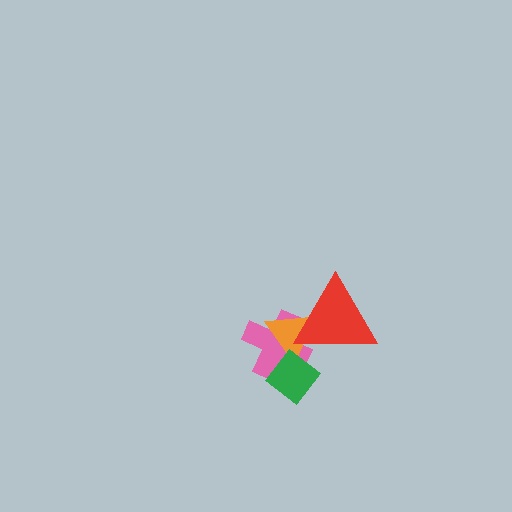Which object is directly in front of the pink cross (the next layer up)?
The orange triangle is directly in front of the pink cross.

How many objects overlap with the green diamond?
2 objects overlap with the green diamond.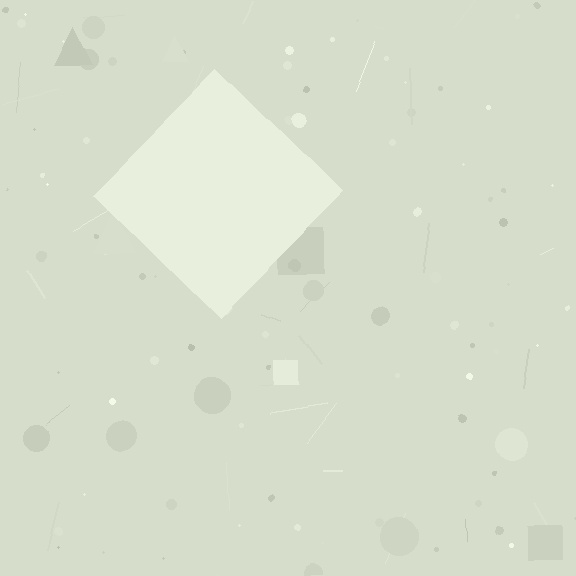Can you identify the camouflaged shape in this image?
The camouflaged shape is a diamond.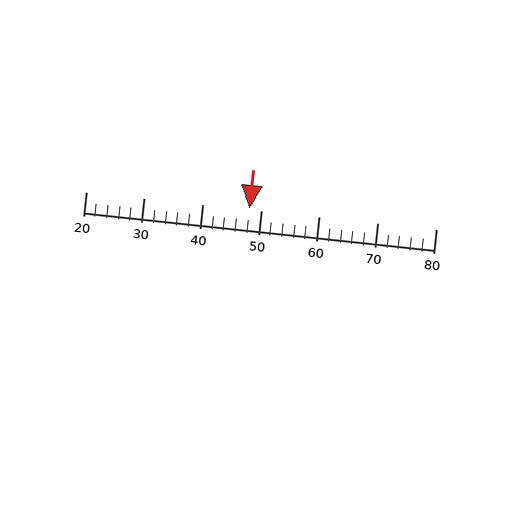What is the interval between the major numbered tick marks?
The major tick marks are spaced 10 units apart.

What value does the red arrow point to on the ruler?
The red arrow points to approximately 48.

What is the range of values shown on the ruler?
The ruler shows values from 20 to 80.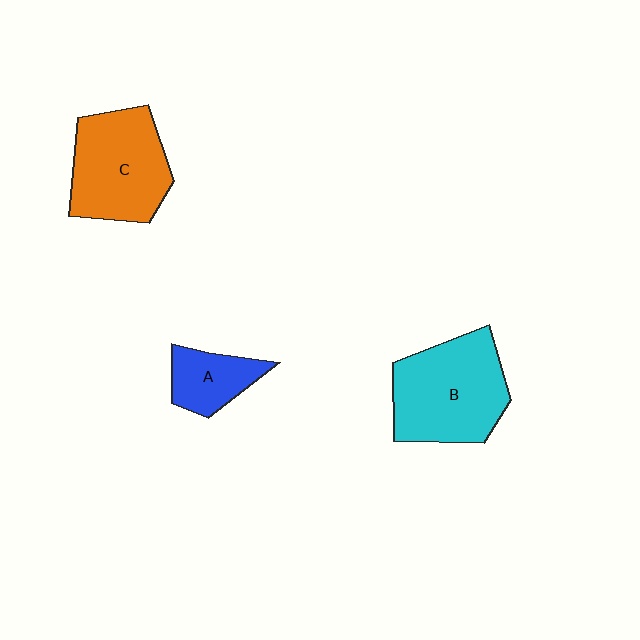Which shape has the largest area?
Shape B (cyan).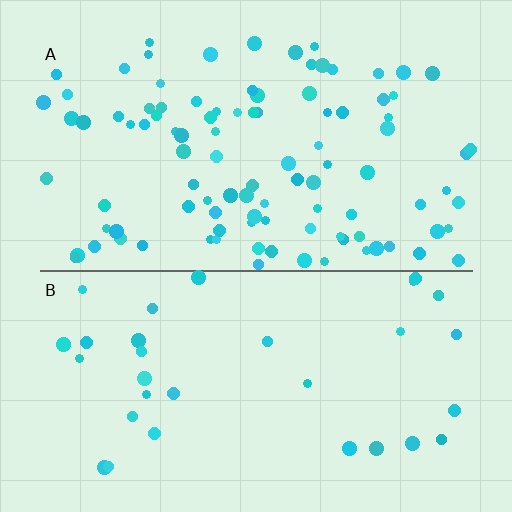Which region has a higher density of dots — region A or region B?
A (the top).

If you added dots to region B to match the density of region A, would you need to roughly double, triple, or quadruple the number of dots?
Approximately triple.